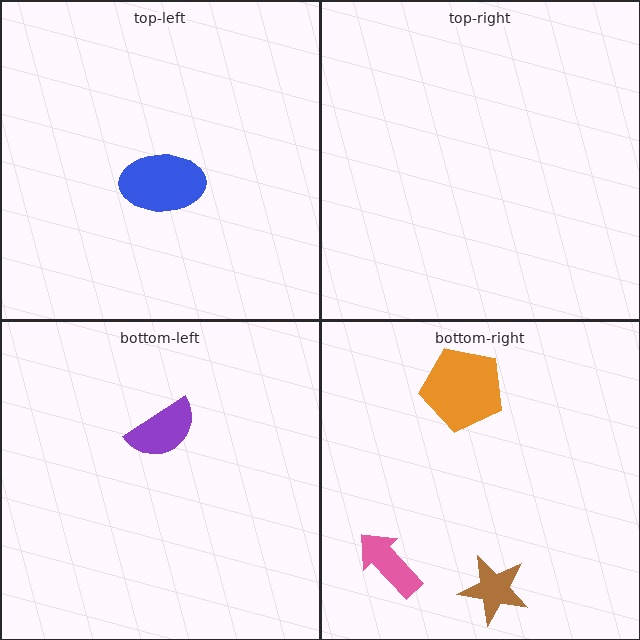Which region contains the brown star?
The bottom-right region.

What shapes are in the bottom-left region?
The purple semicircle.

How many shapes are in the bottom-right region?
3.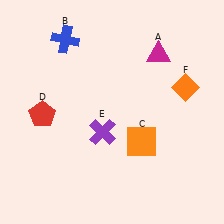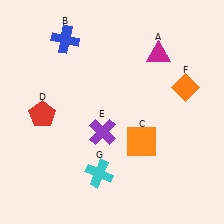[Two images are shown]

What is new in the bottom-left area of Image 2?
A cyan cross (G) was added in the bottom-left area of Image 2.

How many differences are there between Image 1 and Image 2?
There is 1 difference between the two images.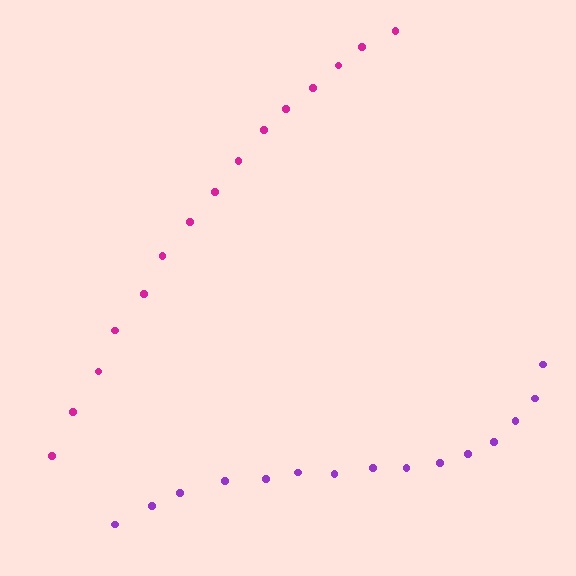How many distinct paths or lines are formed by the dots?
There are 2 distinct paths.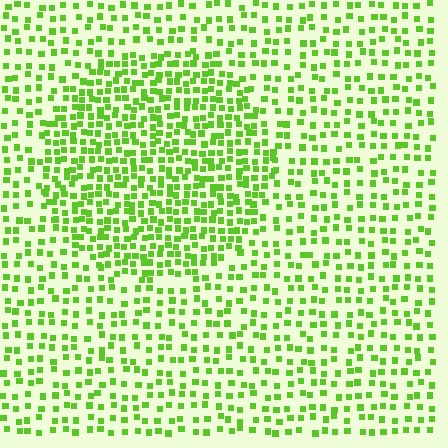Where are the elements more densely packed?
The elements are more densely packed inside the circle boundary.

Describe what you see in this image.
The image contains small lime elements arranged at two different densities. A circle-shaped region is visible where the elements are more densely packed than the surrounding area.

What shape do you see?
I see a circle.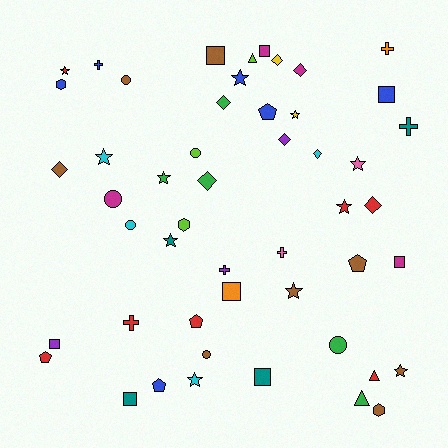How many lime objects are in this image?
There are 3 lime objects.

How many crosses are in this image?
There are 6 crosses.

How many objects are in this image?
There are 50 objects.